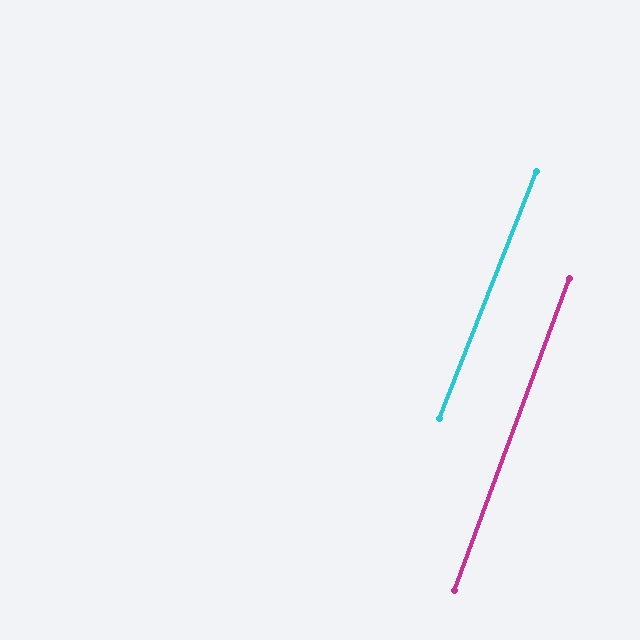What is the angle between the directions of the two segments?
Approximately 1 degree.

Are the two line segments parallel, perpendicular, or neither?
Parallel — their directions differ by only 1.2°.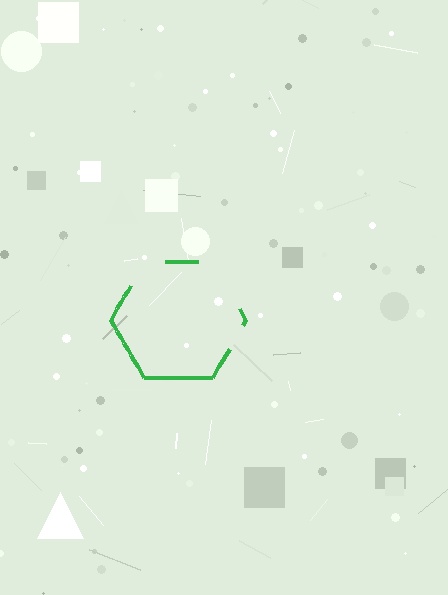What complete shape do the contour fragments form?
The contour fragments form a hexagon.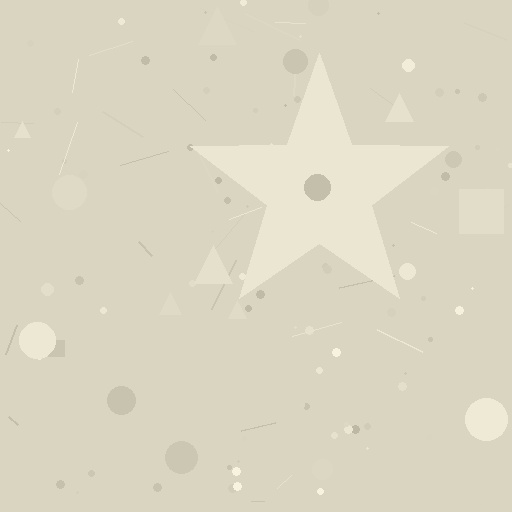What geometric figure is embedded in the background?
A star is embedded in the background.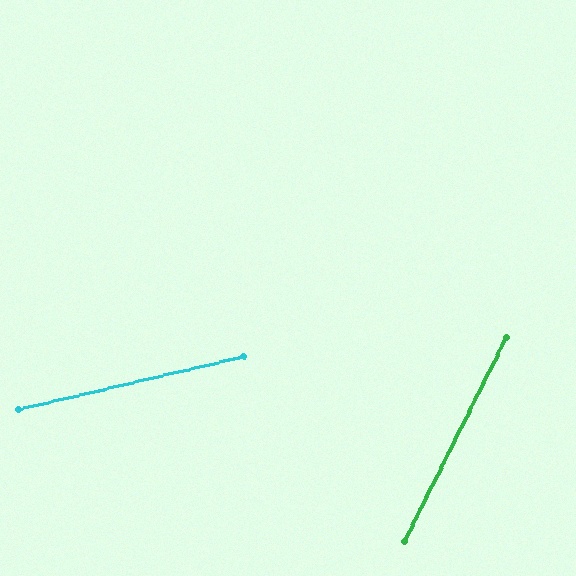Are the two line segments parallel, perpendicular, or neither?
Neither parallel nor perpendicular — they differ by about 50°.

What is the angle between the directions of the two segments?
Approximately 50 degrees.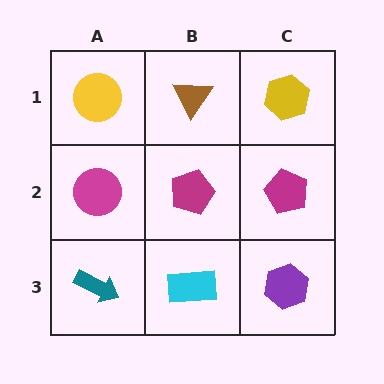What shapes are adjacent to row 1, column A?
A magenta circle (row 2, column A), a brown triangle (row 1, column B).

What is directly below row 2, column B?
A cyan rectangle.